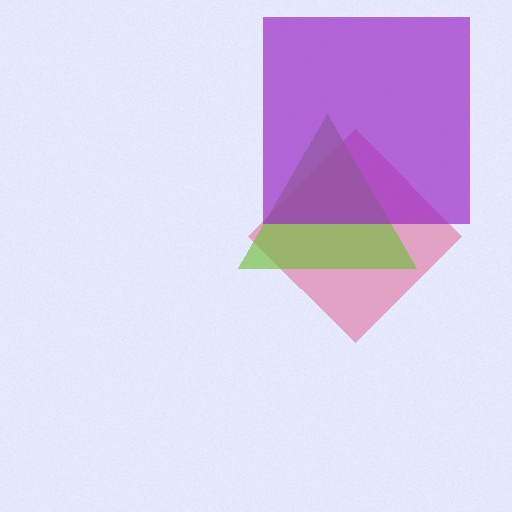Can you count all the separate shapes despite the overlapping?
Yes, there are 3 separate shapes.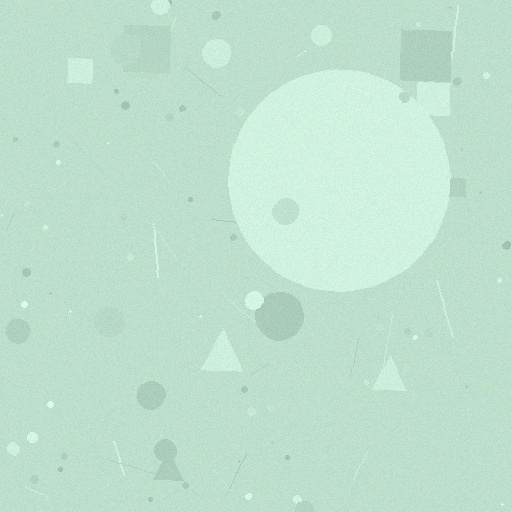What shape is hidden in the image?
A circle is hidden in the image.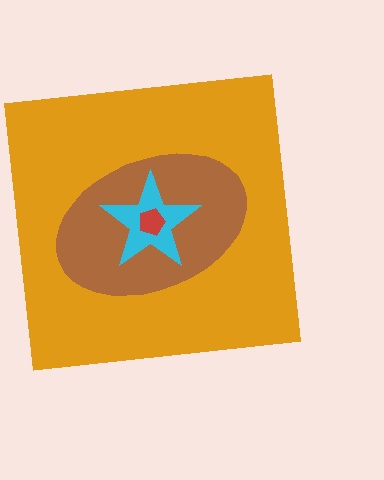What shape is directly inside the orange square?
The brown ellipse.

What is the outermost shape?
The orange square.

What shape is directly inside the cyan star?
The red pentagon.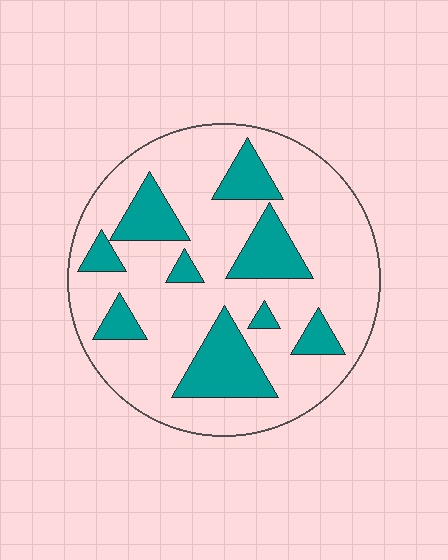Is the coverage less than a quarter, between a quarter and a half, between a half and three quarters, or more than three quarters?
Less than a quarter.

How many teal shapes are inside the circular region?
9.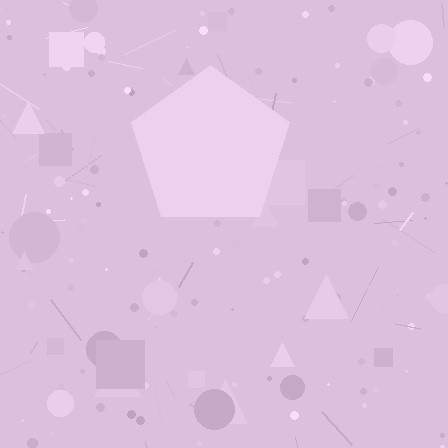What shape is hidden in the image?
A pentagon is hidden in the image.